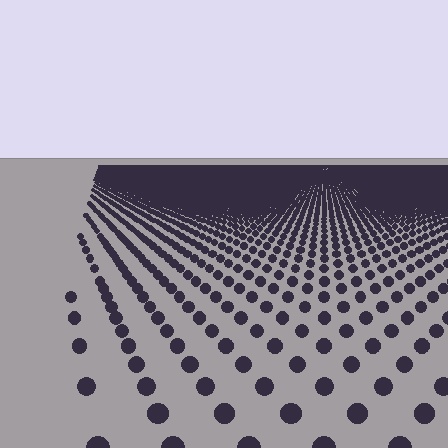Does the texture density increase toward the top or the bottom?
Density increases toward the top.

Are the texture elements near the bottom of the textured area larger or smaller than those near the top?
Larger. Near the bottom, elements are closer to the viewer and appear at a bigger on-screen size.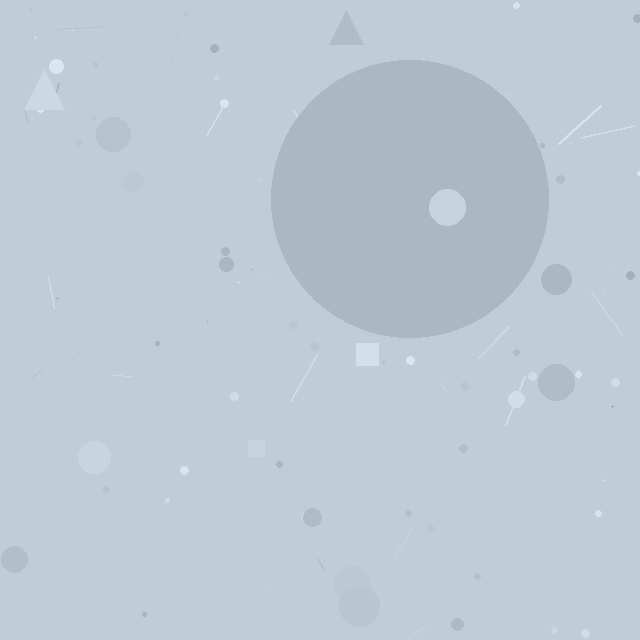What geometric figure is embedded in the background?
A circle is embedded in the background.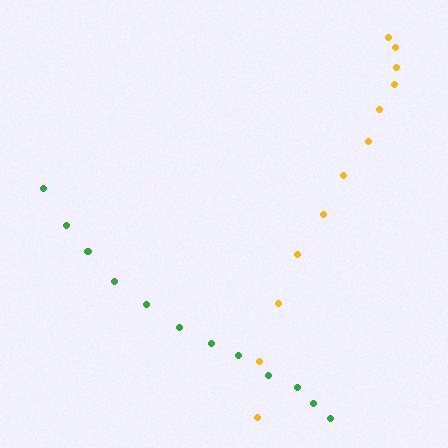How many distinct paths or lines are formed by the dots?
There are 2 distinct paths.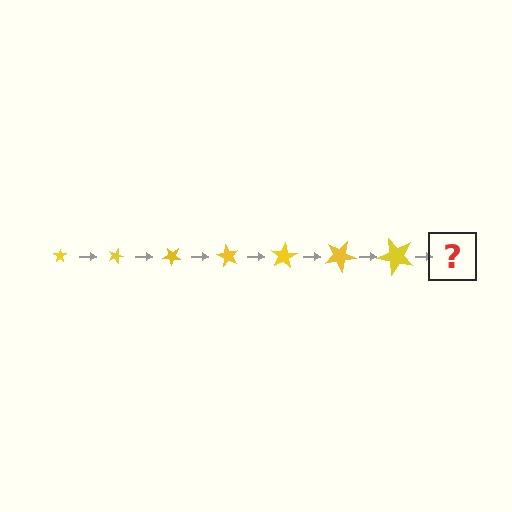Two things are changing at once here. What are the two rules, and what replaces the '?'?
The two rules are that the star grows larger each step and it rotates 20 degrees each step. The '?' should be a star, larger than the previous one and rotated 140 degrees from the start.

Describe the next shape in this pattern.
It should be a star, larger than the previous one and rotated 140 degrees from the start.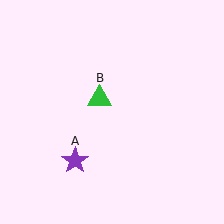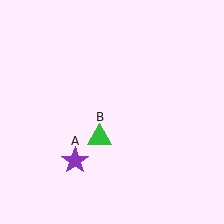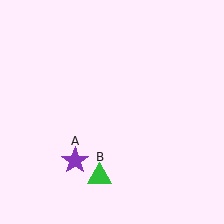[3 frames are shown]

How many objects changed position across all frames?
1 object changed position: green triangle (object B).